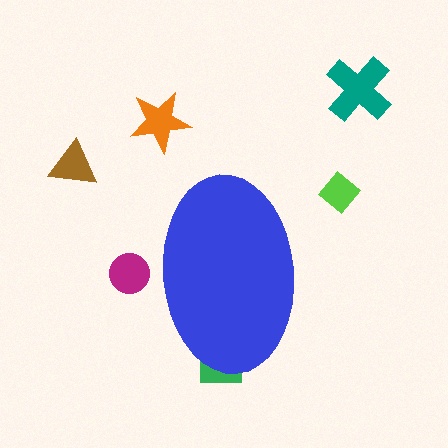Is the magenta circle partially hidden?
Yes, the magenta circle is partially hidden behind the blue ellipse.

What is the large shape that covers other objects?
A blue ellipse.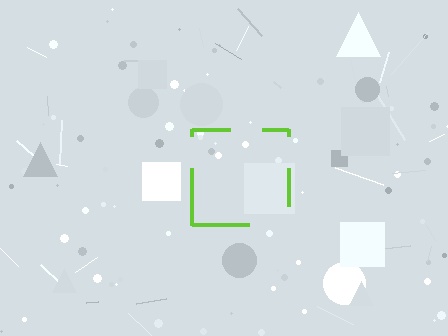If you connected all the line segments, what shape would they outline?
They would outline a square.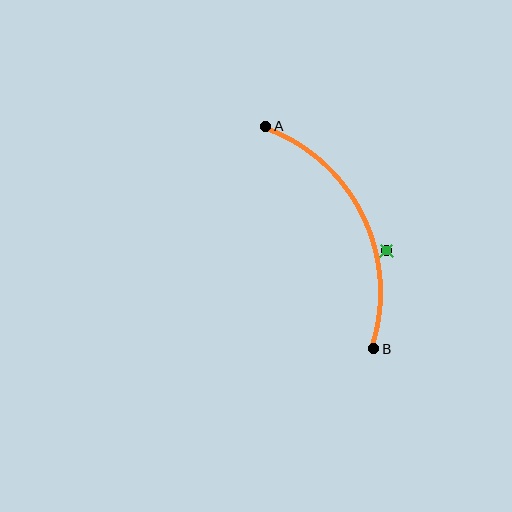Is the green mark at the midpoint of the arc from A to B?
No — the green mark does not lie on the arc at all. It sits slightly outside the curve.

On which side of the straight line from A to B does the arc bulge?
The arc bulges to the right of the straight line connecting A and B.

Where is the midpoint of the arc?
The arc midpoint is the point on the curve farthest from the straight line joining A and B. It sits to the right of that line.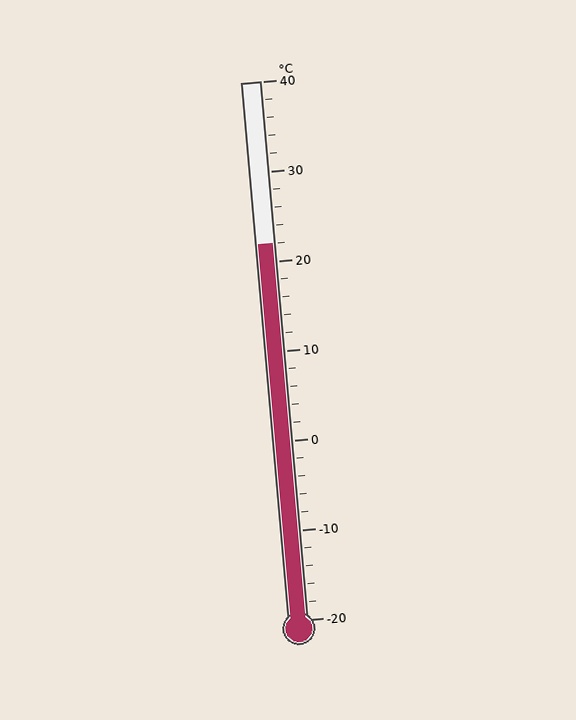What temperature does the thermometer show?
The thermometer shows approximately 22°C.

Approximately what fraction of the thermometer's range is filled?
The thermometer is filled to approximately 70% of its range.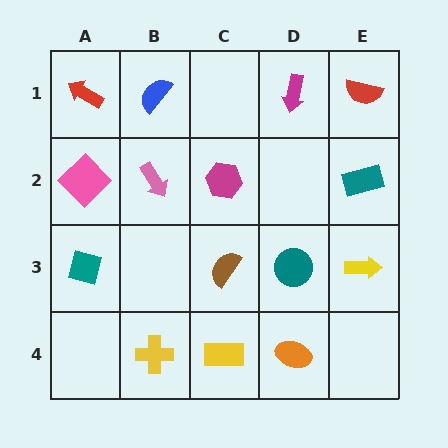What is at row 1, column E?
A red semicircle.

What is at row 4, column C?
A yellow rectangle.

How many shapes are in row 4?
3 shapes.